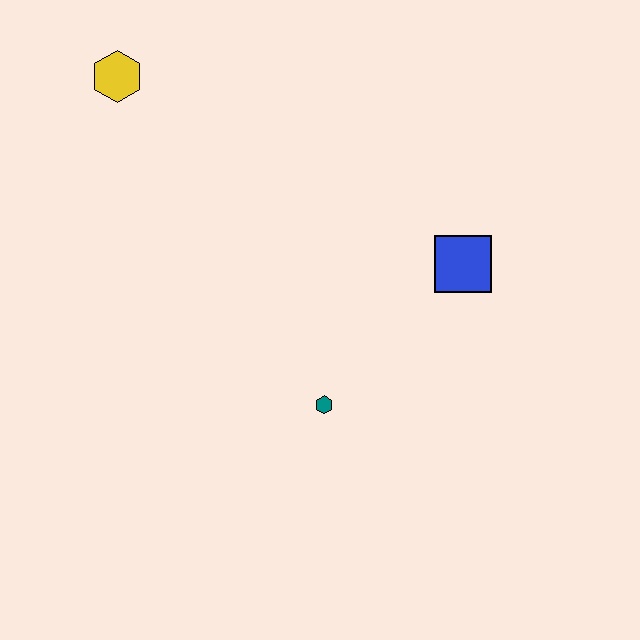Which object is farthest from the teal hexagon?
The yellow hexagon is farthest from the teal hexagon.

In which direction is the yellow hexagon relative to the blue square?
The yellow hexagon is to the left of the blue square.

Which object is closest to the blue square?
The teal hexagon is closest to the blue square.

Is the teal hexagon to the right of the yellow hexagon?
Yes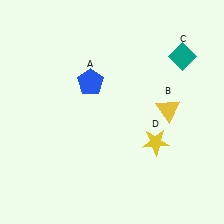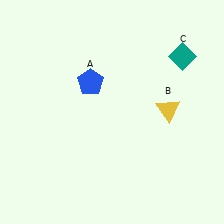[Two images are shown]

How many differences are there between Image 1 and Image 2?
There is 1 difference between the two images.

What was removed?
The yellow star (D) was removed in Image 2.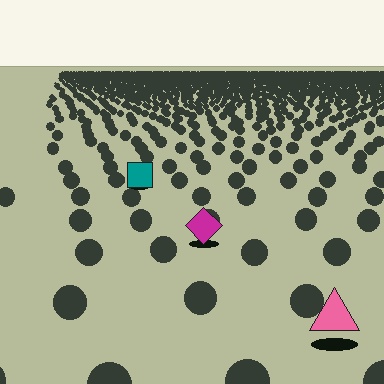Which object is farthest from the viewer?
The teal square is farthest from the viewer. It appears smaller and the ground texture around it is denser.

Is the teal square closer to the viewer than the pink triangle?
No. The pink triangle is closer — you can tell from the texture gradient: the ground texture is coarser near it.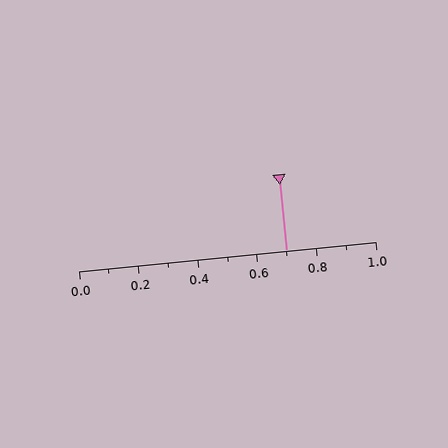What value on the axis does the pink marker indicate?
The marker indicates approximately 0.7.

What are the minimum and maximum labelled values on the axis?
The axis runs from 0.0 to 1.0.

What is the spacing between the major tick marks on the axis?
The major ticks are spaced 0.2 apart.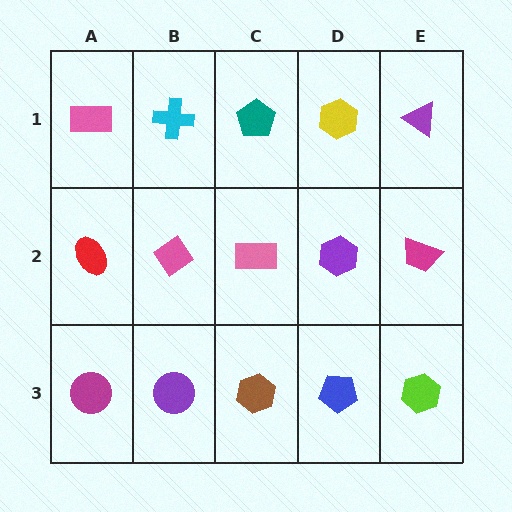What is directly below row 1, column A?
A red ellipse.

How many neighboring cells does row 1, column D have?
3.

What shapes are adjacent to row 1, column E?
A magenta trapezoid (row 2, column E), a yellow hexagon (row 1, column D).